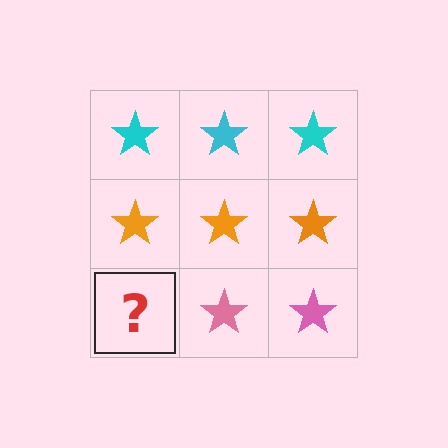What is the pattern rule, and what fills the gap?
The rule is that each row has a consistent color. The gap should be filled with a pink star.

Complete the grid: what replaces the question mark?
The question mark should be replaced with a pink star.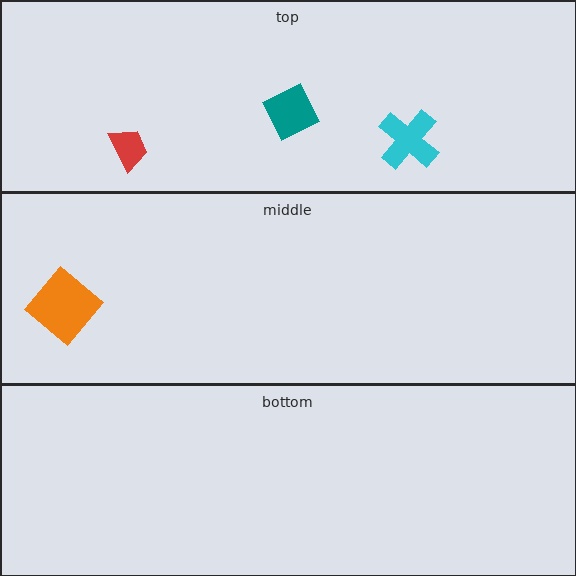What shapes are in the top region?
The teal diamond, the red trapezoid, the cyan cross.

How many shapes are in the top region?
3.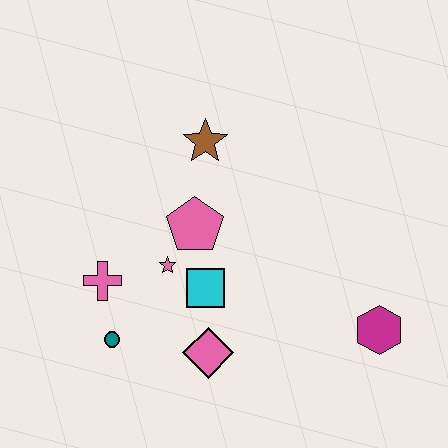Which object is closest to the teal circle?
The pink cross is closest to the teal circle.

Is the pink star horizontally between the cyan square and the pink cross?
Yes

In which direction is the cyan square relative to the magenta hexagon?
The cyan square is to the left of the magenta hexagon.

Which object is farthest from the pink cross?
The magenta hexagon is farthest from the pink cross.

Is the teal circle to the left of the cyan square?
Yes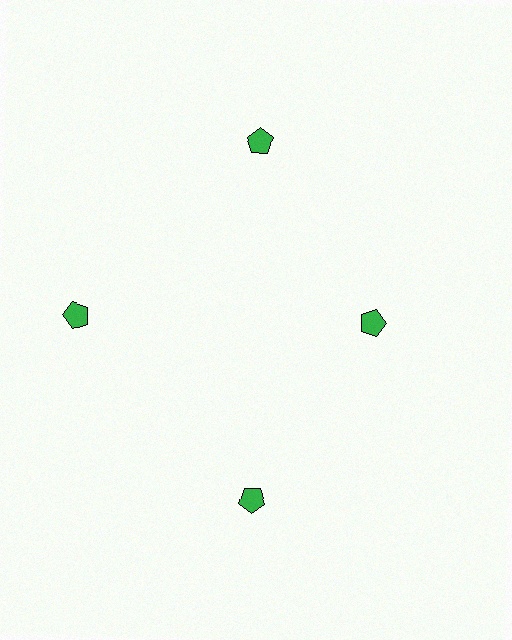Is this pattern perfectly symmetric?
No. The 4 green pentagons are arranged in a ring, but one element near the 3 o'clock position is pulled inward toward the center, breaking the 4-fold rotational symmetry.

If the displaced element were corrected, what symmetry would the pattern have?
It would have 4-fold rotational symmetry — the pattern would map onto itself every 90 degrees.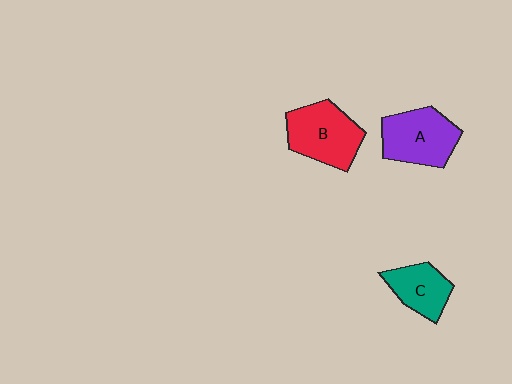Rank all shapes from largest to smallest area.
From largest to smallest: B (red), A (purple), C (teal).